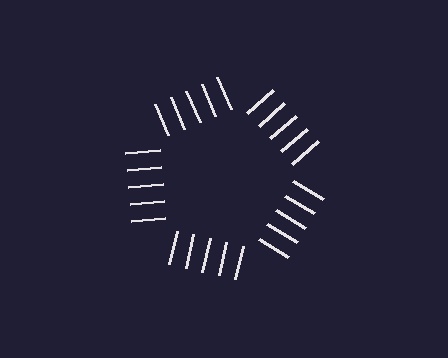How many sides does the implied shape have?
5 sides — the line-ends trace a pentagon.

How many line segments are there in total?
25 — 5 along each of the 5 edges.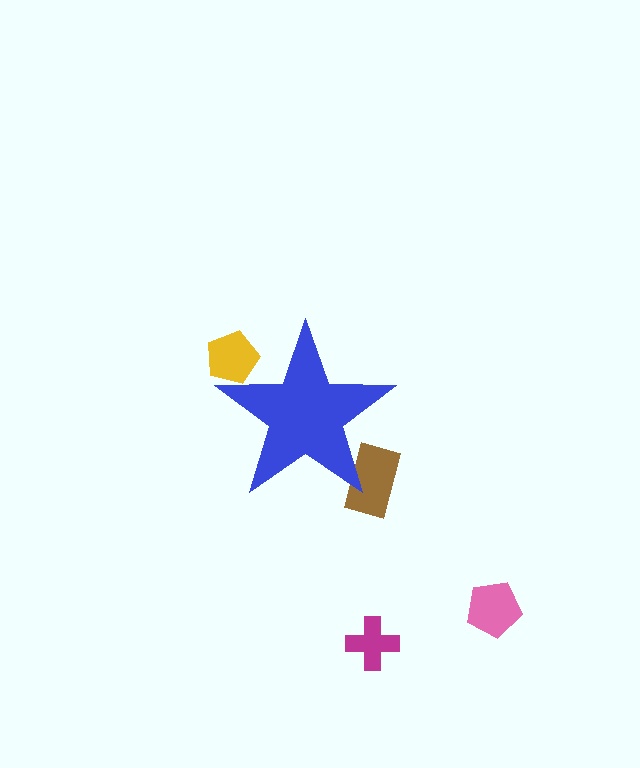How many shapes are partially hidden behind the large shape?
2 shapes are partially hidden.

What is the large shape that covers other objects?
A blue star.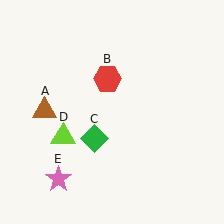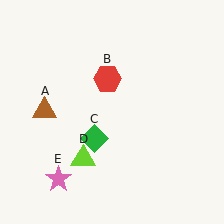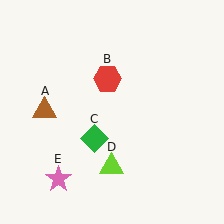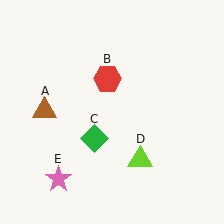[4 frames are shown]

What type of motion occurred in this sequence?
The lime triangle (object D) rotated counterclockwise around the center of the scene.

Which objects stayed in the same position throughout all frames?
Brown triangle (object A) and red hexagon (object B) and green diamond (object C) and pink star (object E) remained stationary.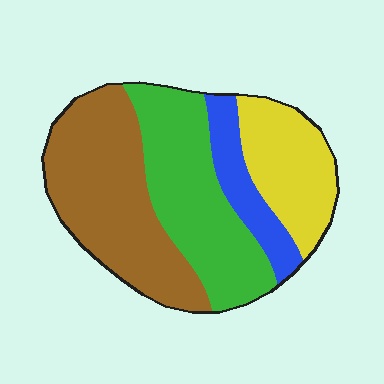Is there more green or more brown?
Brown.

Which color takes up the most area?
Brown, at roughly 35%.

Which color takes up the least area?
Blue, at roughly 10%.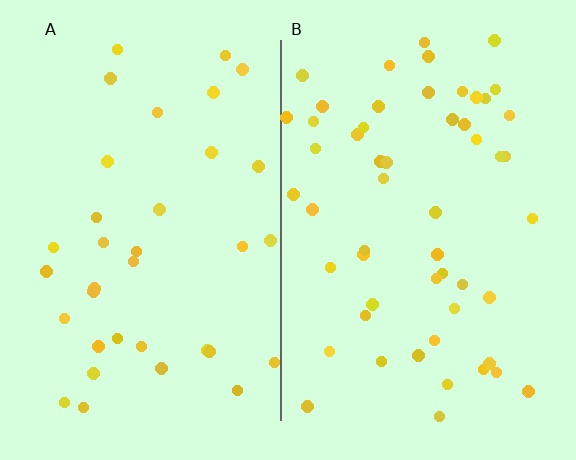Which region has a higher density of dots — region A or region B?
B (the right).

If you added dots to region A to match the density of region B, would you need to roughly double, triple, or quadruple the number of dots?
Approximately double.